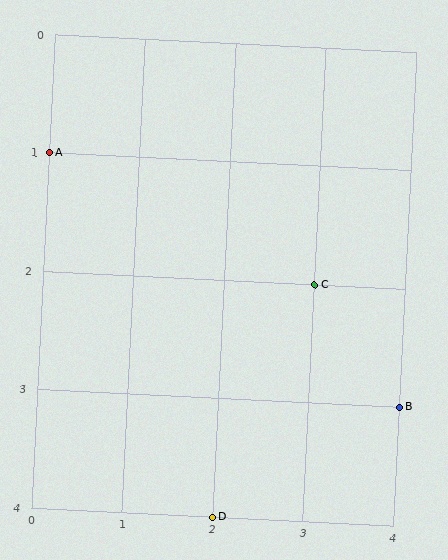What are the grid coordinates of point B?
Point B is at grid coordinates (4, 3).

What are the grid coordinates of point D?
Point D is at grid coordinates (2, 4).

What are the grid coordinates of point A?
Point A is at grid coordinates (0, 1).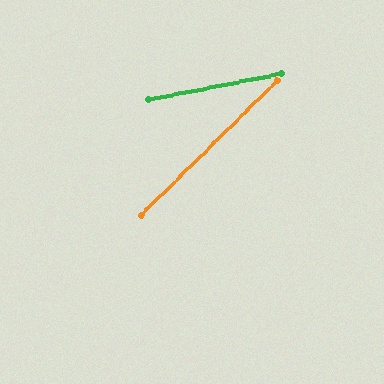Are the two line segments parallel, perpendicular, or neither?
Neither parallel nor perpendicular — they differ by about 33°.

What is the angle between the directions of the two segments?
Approximately 33 degrees.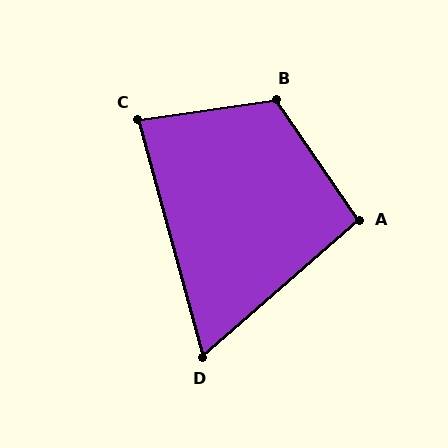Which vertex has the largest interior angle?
B, at approximately 116 degrees.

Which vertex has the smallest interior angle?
D, at approximately 64 degrees.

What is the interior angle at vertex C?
Approximately 83 degrees (acute).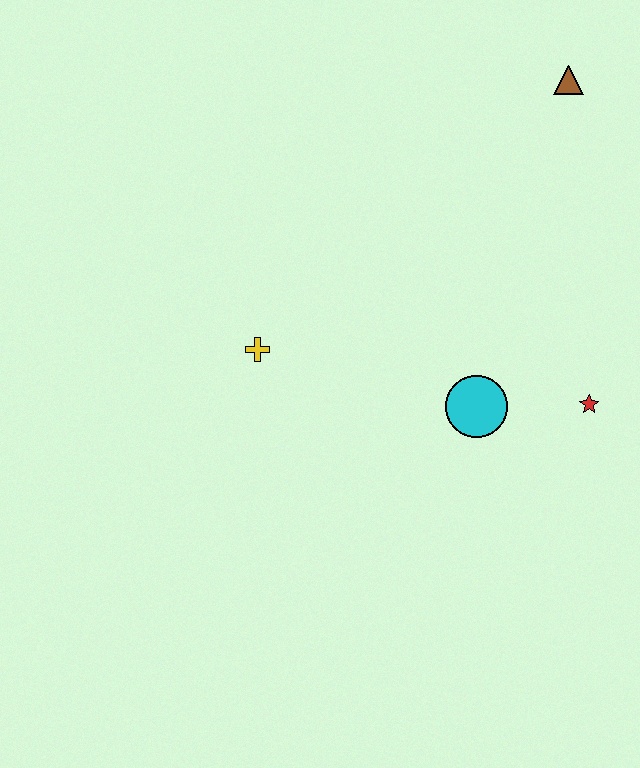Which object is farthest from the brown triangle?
The yellow cross is farthest from the brown triangle.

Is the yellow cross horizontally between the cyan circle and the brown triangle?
No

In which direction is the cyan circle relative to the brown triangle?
The cyan circle is below the brown triangle.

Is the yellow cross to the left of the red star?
Yes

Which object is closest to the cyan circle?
The red star is closest to the cyan circle.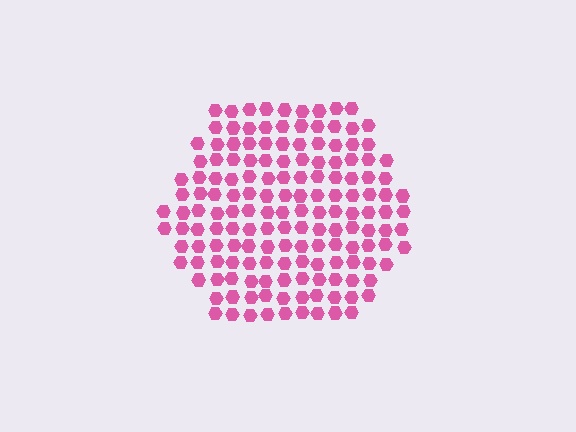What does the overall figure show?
The overall figure shows a hexagon.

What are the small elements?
The small elements are hexagons.